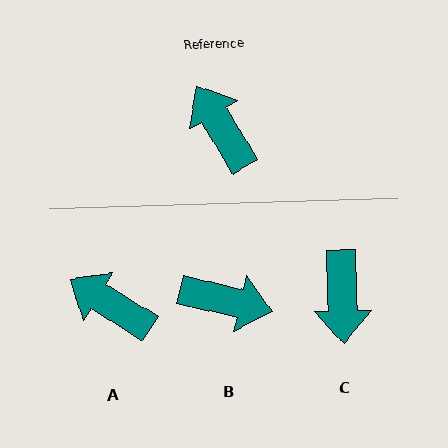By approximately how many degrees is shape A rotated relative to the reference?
Approximately 28 degrees counter-clockwise.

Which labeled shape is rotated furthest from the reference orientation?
C, about 151 degrees away.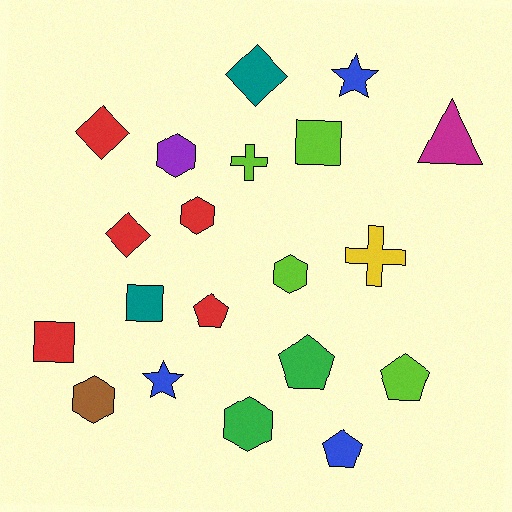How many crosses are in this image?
There are 2 crosses.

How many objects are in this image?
There are 20 objects.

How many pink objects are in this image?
There are no pink objects.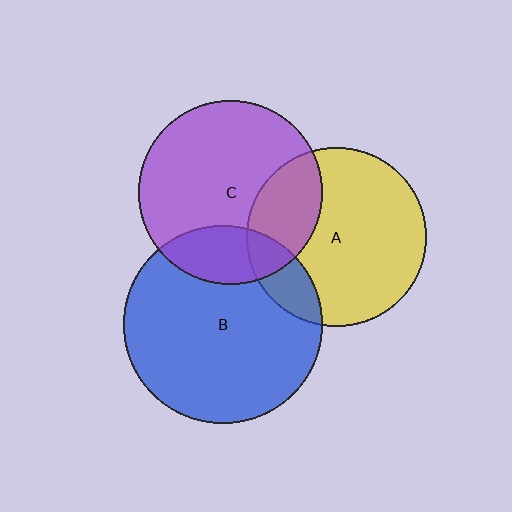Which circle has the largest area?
Circle B (blue).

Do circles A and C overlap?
Yes.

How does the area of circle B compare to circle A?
Approximately 1.2 times.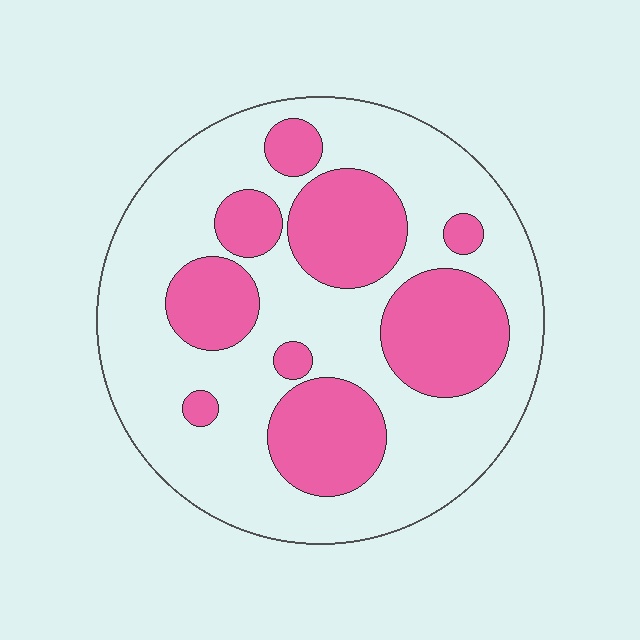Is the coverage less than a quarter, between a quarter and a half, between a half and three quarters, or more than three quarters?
Between a quarter and a half.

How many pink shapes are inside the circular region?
9.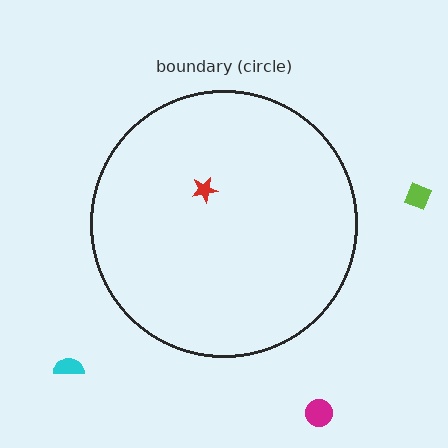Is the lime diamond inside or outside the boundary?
Outside.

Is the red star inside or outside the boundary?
Inside.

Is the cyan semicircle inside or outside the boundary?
Outside.